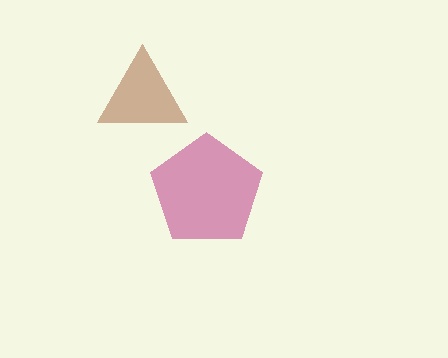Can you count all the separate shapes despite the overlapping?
Yes, there are 2 separate shapes.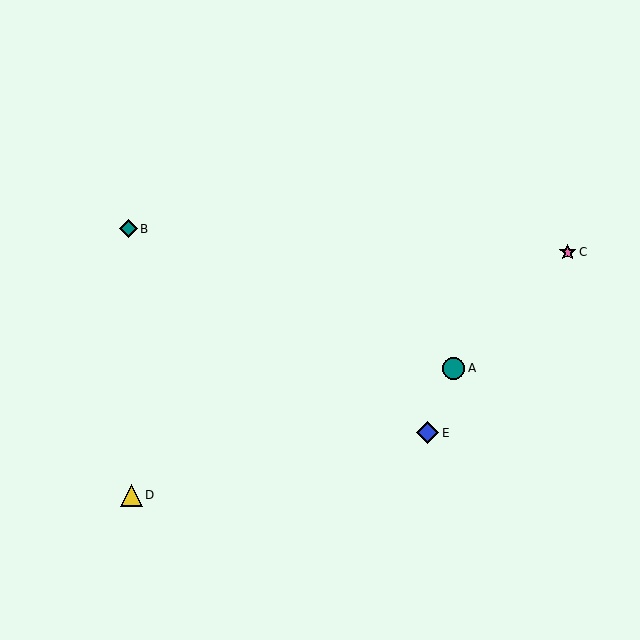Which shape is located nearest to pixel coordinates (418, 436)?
The blue diamond (labeled E) at (428, 433) is nearest to that location.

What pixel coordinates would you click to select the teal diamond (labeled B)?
Click at (129, 229) to select the teal diamond B.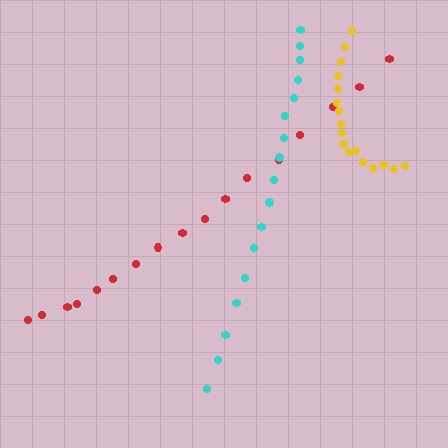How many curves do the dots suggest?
There are 3 distinct paths.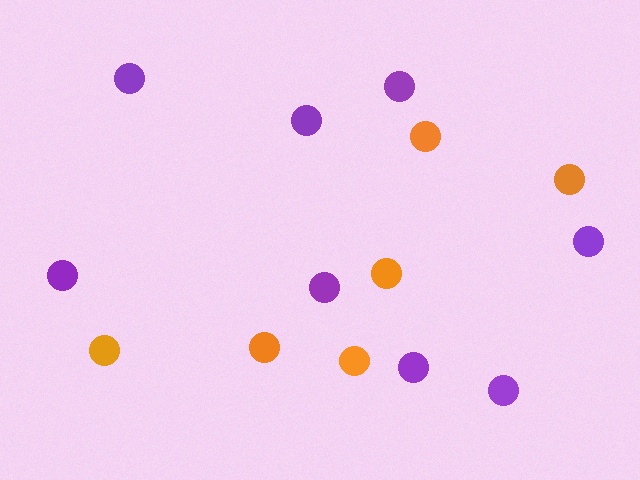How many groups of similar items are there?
There are 2 groups: one group of purple circles (8) and one group of orange circles (6).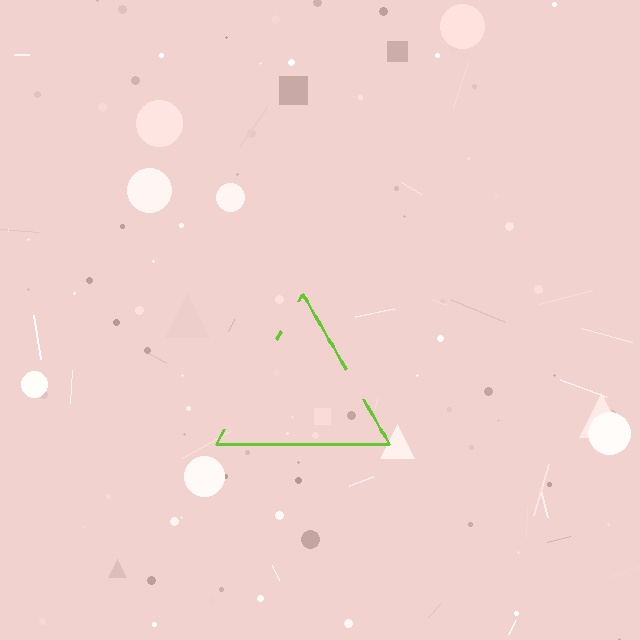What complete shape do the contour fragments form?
The contour fragments form a triangle.